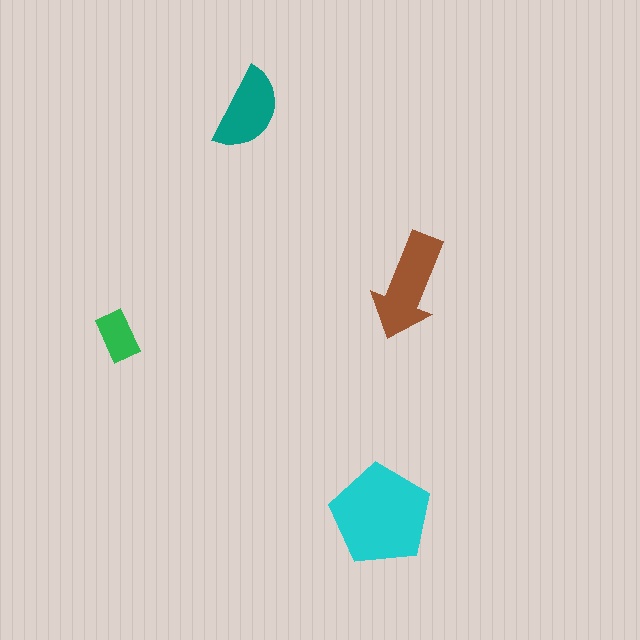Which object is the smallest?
The green rectangle.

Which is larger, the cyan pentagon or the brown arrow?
The cyan pentagon.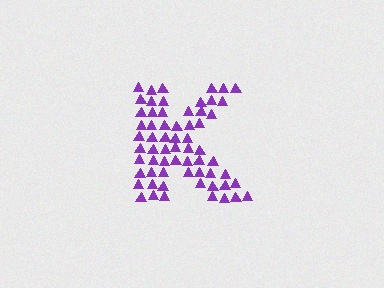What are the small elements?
The small elements are triangles.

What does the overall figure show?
The overall figure shows the letter K.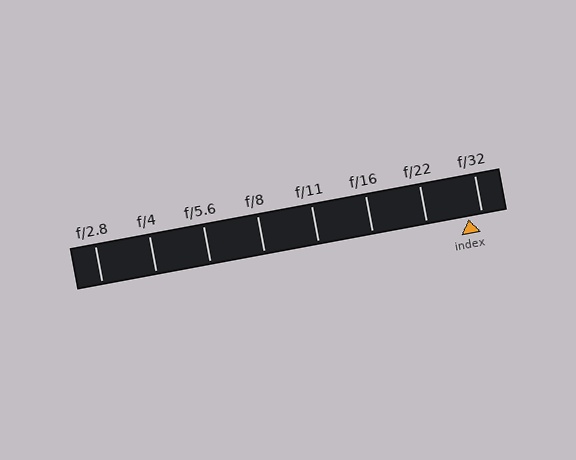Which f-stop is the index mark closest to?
The index mark is closest to f/32.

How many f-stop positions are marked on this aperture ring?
There are 8 f-stop positions marked.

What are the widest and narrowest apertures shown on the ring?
The widest aperture shown is f/2.8 and the narrowest is f/32.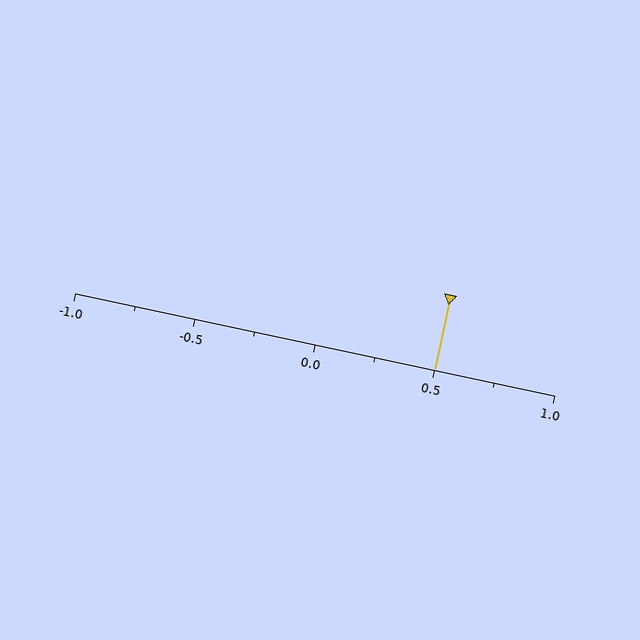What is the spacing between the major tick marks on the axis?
The major ticks are spaced 0.5 apart.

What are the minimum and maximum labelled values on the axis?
The axis runs from -1.0 to 1.0.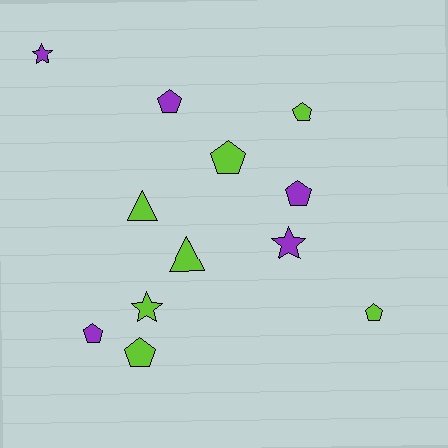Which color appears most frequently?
Lime, with 7 objects.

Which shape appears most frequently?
Pentagon, with 7 objects.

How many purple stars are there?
There are 2 purple stars.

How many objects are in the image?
There are 12 objects.